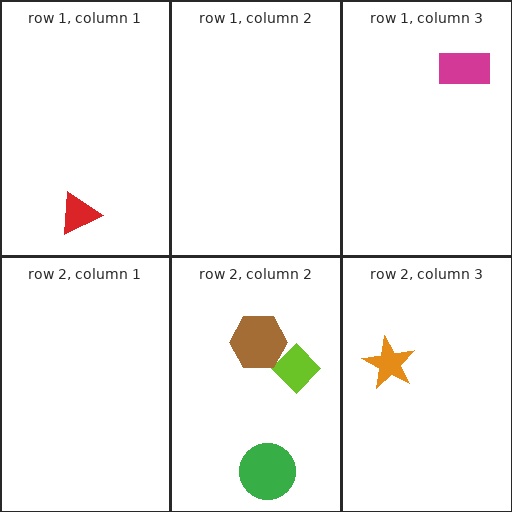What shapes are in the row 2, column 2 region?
The lime diamond, the brown hexagon, the green circle.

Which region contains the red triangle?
The row 1, column 1 region.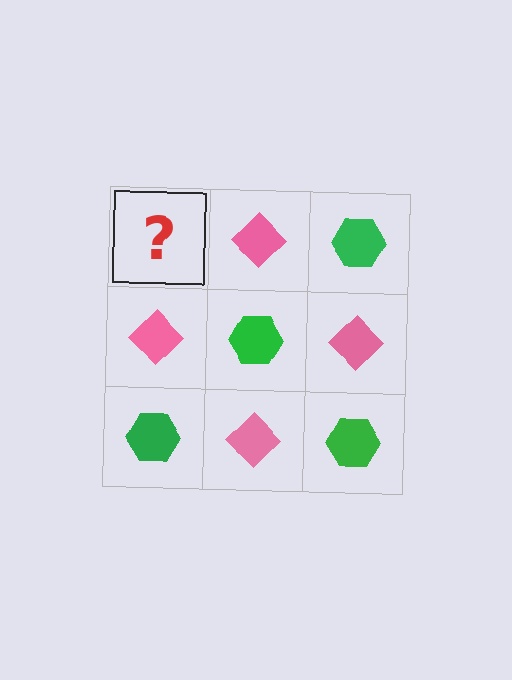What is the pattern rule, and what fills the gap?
The rule is that it alternates green hexagon and pink diamond in a checkerboard pattern. The gap should be filled with a green hexagon.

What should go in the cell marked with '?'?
The missing cell should contain a green hexagon.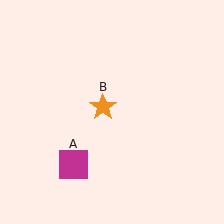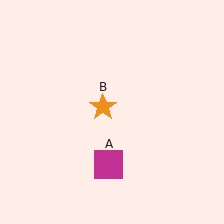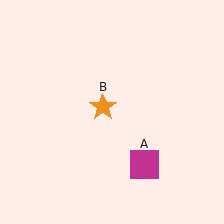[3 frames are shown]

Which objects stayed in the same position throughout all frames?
Orange star (object B) remained stationary.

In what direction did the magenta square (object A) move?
The magenta square (object A) moved right.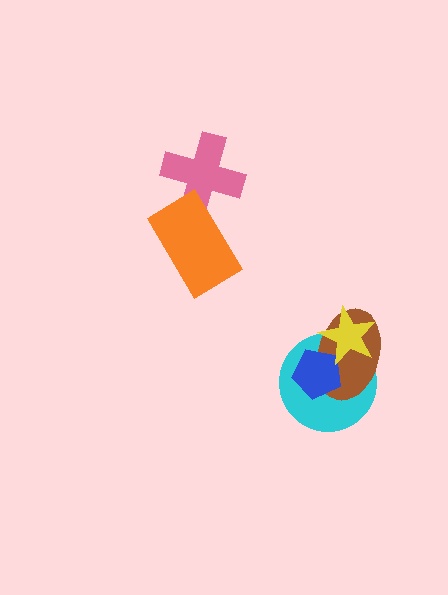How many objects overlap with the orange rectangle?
1 object overlaps with the orange rectangle.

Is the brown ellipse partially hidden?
Yes, it is partially covered by another shape.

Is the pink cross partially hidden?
Yes, it is partially covered by another shape.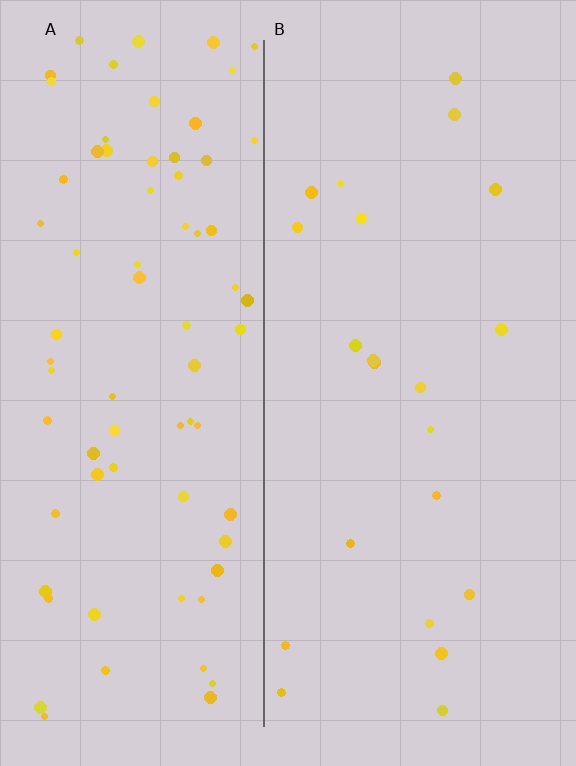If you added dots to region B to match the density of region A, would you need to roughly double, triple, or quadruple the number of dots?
Approximately triple.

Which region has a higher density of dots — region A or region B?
A (the left).